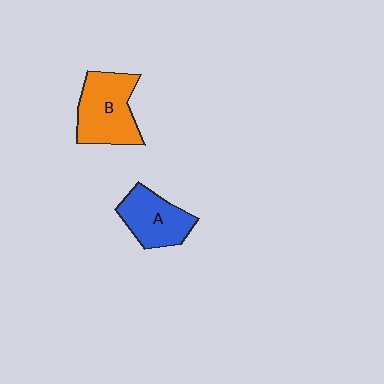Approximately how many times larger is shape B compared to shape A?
Approximately 1.3 times.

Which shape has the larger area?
Shape B (orange).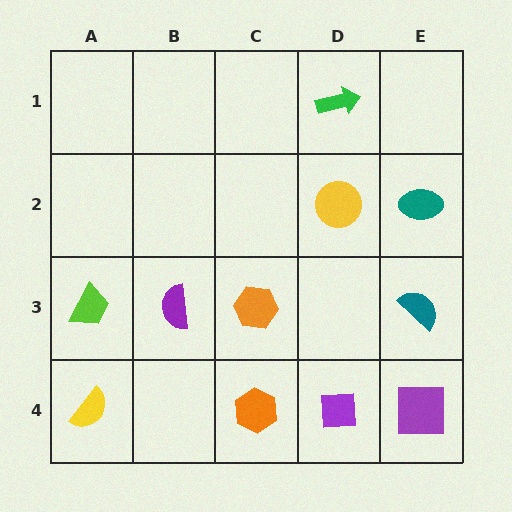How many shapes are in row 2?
2 shapes.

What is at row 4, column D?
A purple square.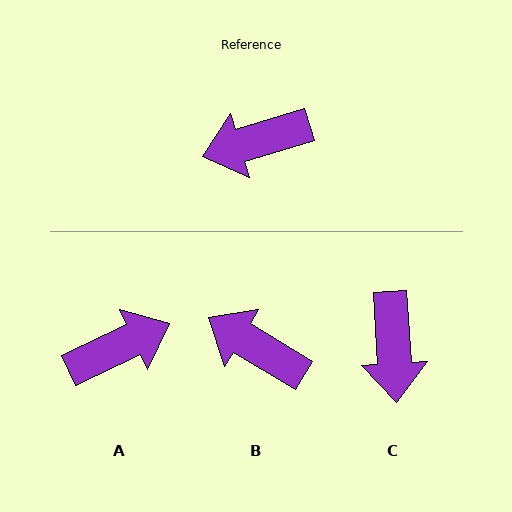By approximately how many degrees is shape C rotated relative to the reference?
Approximately 77 degrees counter-clockwise.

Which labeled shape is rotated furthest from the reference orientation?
A, about 171 degrees away.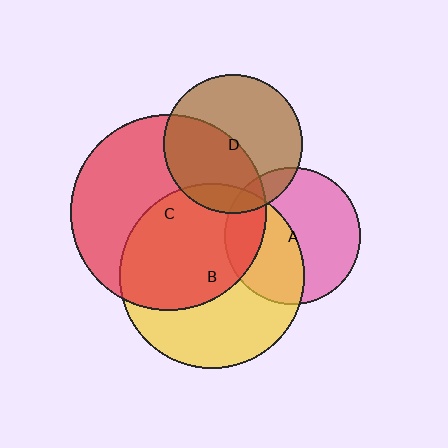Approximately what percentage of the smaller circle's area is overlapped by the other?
Approximately 55%.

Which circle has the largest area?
Circle C (red).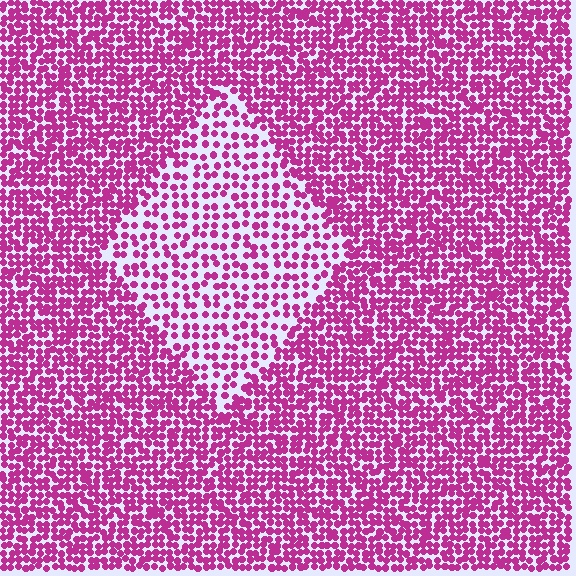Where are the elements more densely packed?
The elements are more densely packed outside the diamond boundary.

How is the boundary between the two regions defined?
The boundary is defined by a change in element density (approximately 1.9x ratio). All elements are the same color, size, and shape.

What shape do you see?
I see a diamond.